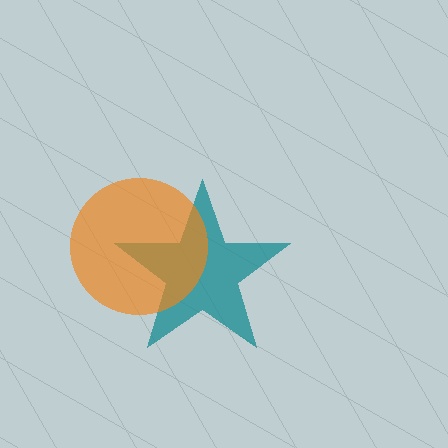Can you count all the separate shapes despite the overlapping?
Yes, there are 2 separate shapes.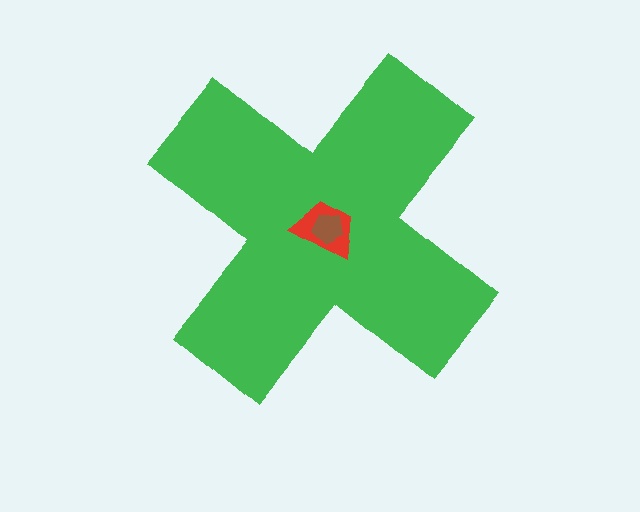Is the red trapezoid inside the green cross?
Yes.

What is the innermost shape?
The brown pentagon.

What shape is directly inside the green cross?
The red trapezoid.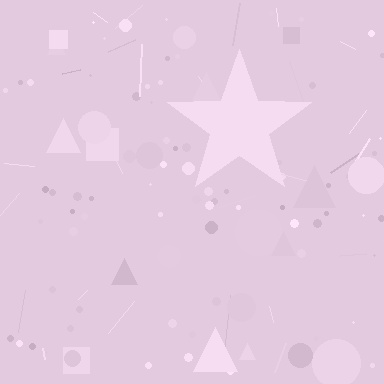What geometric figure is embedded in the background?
A star is embedded in the background.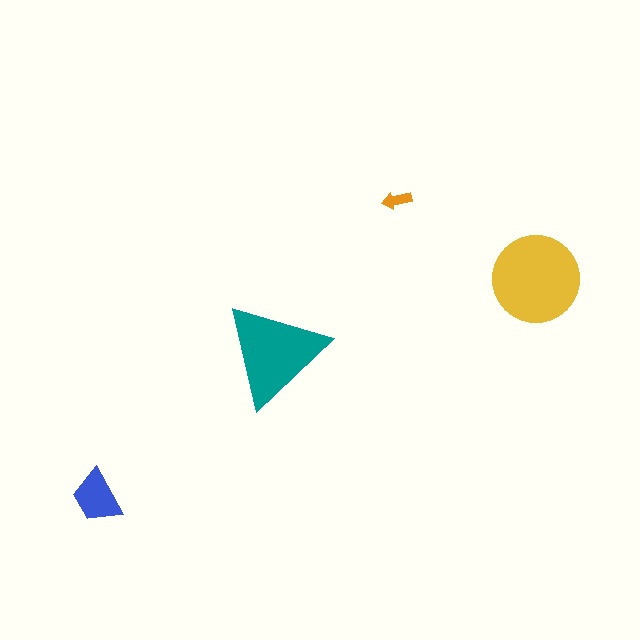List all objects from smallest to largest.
The orange arrow, the blue trapezoid, the teal triangle, the yellow circle.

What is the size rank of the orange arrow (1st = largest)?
4th.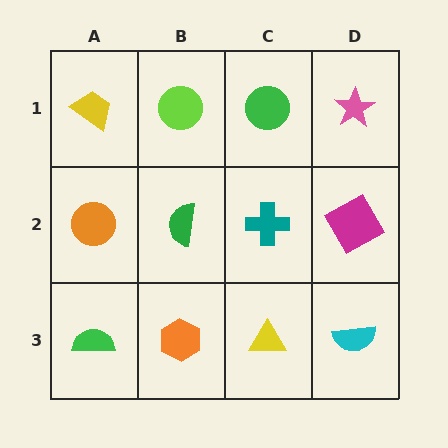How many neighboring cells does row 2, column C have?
4.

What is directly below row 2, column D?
A cyan semicircle.